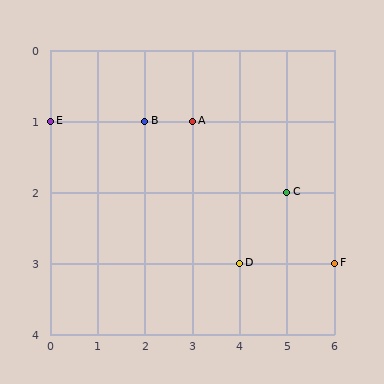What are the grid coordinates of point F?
Point F is at grid coordinates (6, 3).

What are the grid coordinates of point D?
Point D is at grid coordinates (4, 3).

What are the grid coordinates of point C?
Point C is at grid coordinates (5, 2).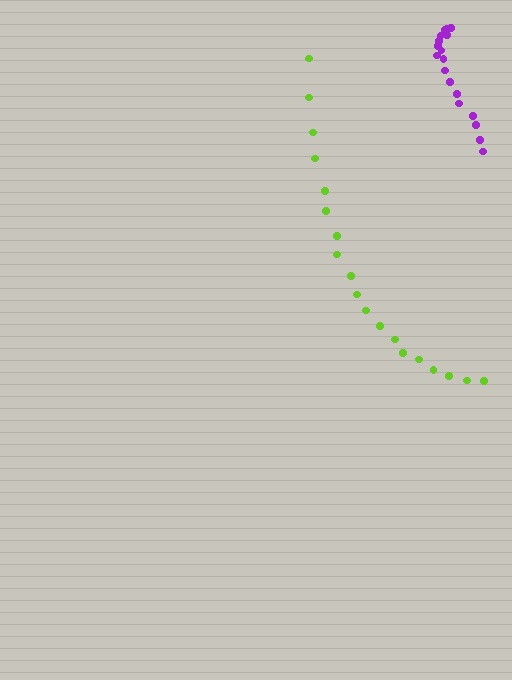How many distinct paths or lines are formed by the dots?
There are 2 distinct paths.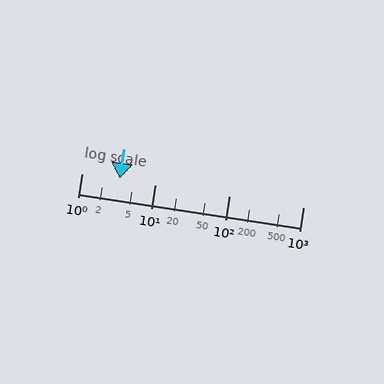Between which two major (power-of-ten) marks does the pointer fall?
The pointer is between 1 and 10.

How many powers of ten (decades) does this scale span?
The scale spans 3 decades, from 1 to 1000.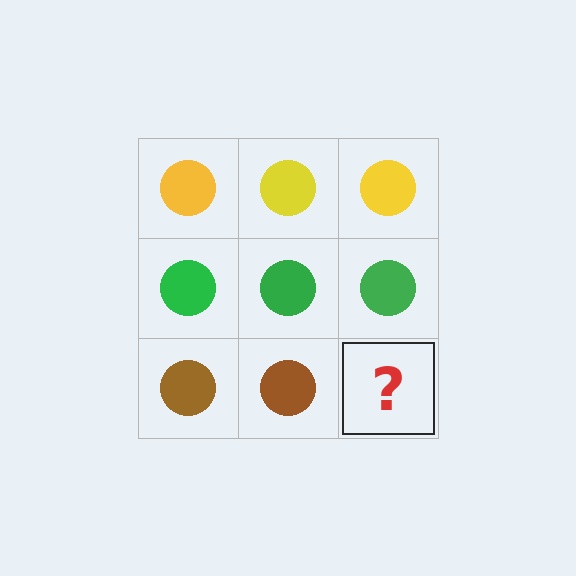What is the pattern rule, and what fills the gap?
The rule is that each row has a consistent color. The gap should be filled with a brown circle.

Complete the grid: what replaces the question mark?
The question mark should be replaced with a brown circle.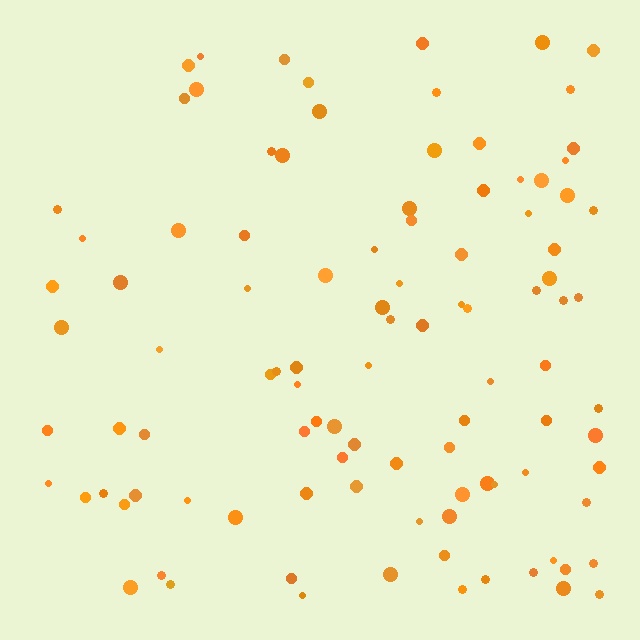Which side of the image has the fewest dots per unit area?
The left.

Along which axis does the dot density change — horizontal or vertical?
Horizontal.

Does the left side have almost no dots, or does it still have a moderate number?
Still a moderate number, just noticeably fewer than the right.